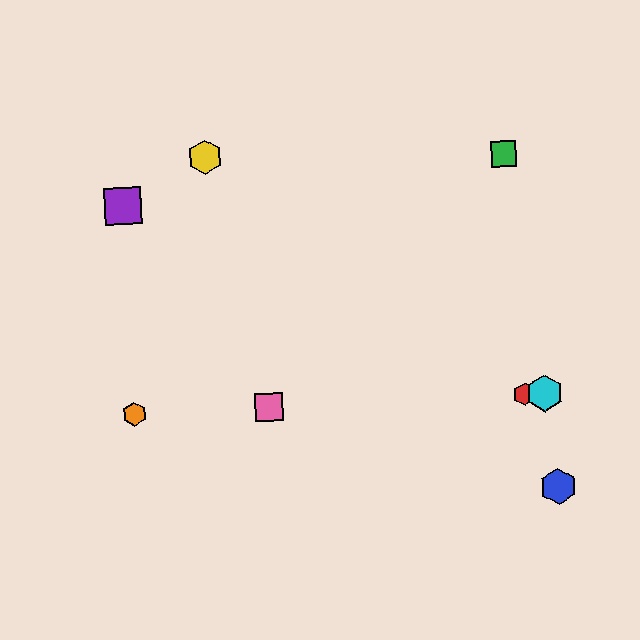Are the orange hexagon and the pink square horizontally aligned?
Yes, both are at y≈414.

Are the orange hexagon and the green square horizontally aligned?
No, the orange hexagon is at y≈414 and the green square is at y≈154.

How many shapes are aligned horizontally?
4 shapes (the red hexagon, the orange hexagon, the cyan hexagon, the pink square) are aligned horizontally.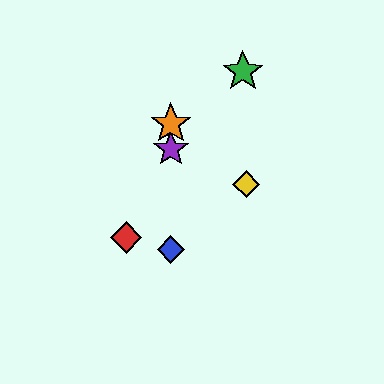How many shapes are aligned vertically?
3 shapes (the blue diamond, the purple star, the orange star) are aligned vertically.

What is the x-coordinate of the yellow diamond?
The yellow diamond is at x≈246.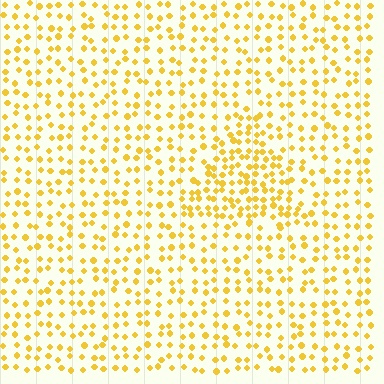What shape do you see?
I see a triangle.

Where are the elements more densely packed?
The elements are more densely packed inside the triangle boundary.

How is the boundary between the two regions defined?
The boundary is defined by a change in element density (approximately 1.8x ratio). All elements are the same color, size, and shape.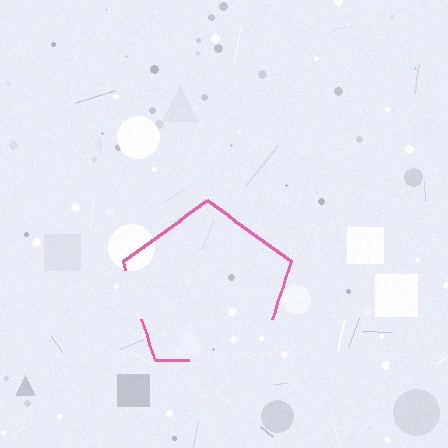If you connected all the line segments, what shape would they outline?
They would outline a pentagon.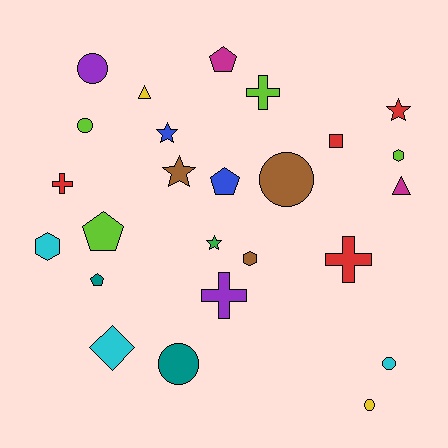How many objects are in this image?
There are 25 objects.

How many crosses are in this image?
There are 4 crosses.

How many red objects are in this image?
There are 4 red objects.